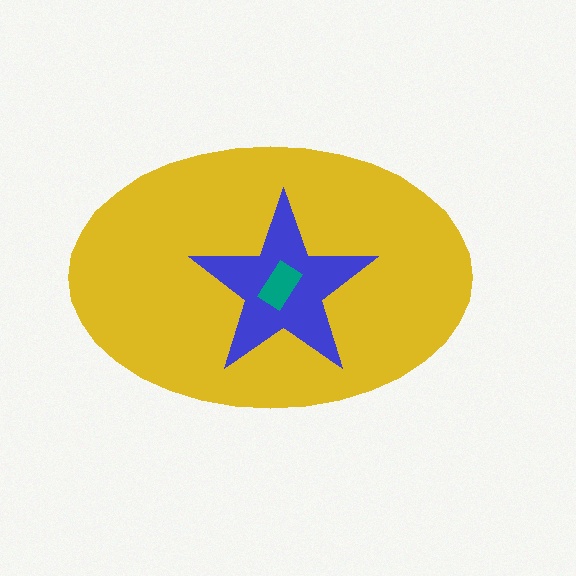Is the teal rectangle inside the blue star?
Yes.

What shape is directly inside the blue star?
The teal rectangle.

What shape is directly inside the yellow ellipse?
The blue star.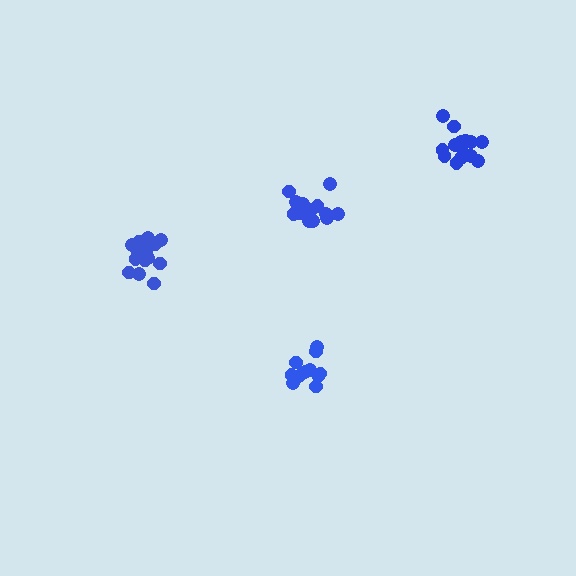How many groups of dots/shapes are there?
There are 4 groups.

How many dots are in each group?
Group 1: 16 dots, Group 2: 11 dots, Group 3: 14 dots, Group 4: 15 dots (56 total).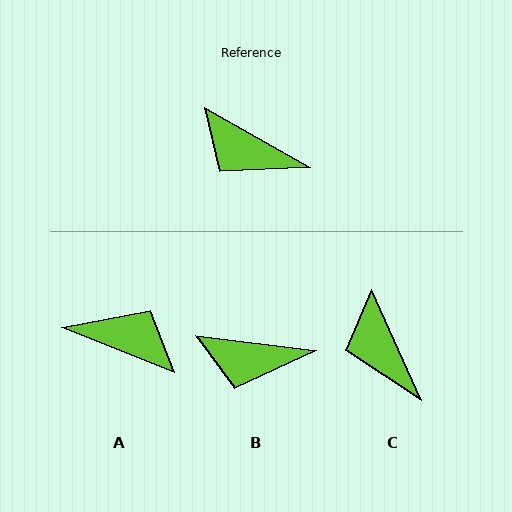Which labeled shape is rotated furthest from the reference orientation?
A, about 172 degrees away.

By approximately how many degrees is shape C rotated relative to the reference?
Approximately 36 degrees clockwise.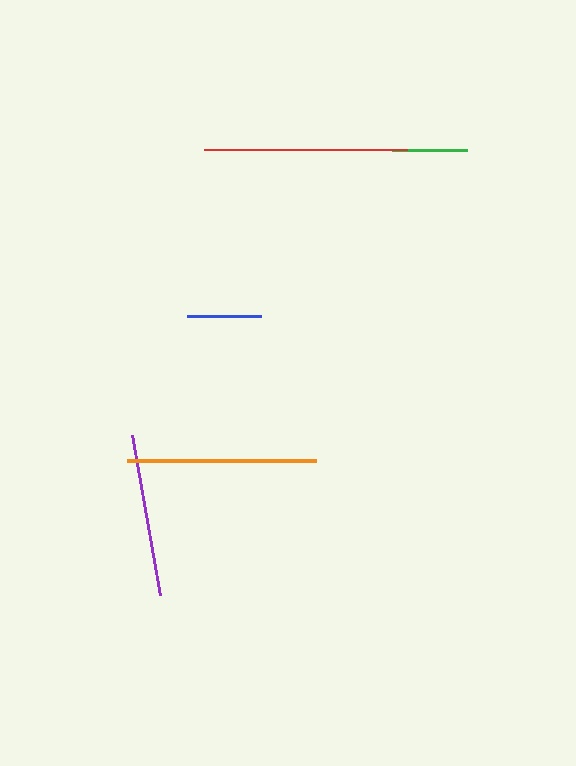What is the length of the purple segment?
The purple segment is approximately 163 pixels long.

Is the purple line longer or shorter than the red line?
The red line is longer than the purple line.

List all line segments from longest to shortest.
From longest to shortest: red, orange, purple, green, blue.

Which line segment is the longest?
The red line is the longest at approximately 203 pixels.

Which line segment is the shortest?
The blue line is the shortest at approximately 74 pixels.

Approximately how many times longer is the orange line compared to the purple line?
The orange line is approximately 1.2 times the length of the purple line.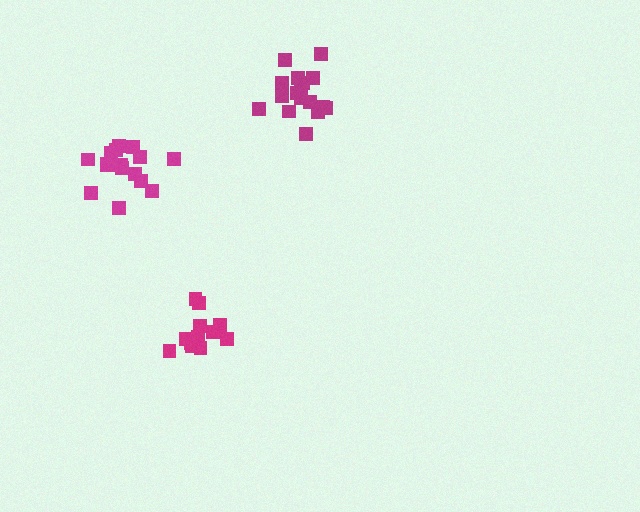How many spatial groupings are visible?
There are 3 spatial groupings.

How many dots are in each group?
Group 1: 14 dots, Group 2: 17 dots, Group 3: 17 dots (48 total).